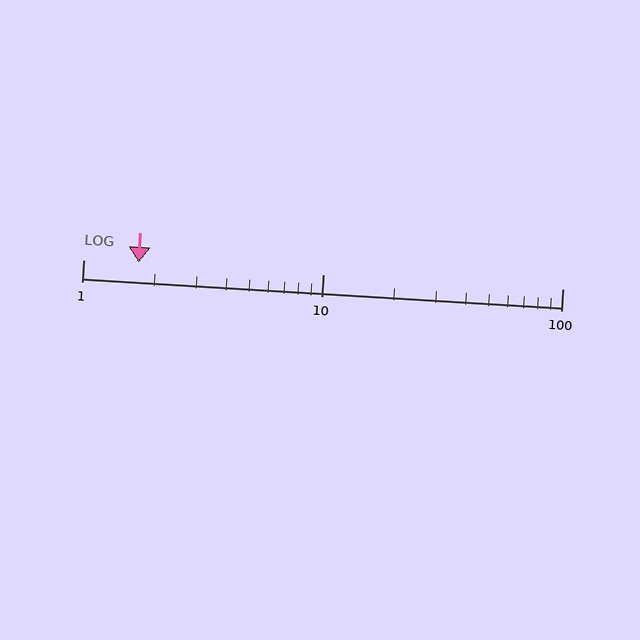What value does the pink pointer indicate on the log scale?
The pointer indicates approximately 1.7.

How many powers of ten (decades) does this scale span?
The scale spans 2 decades, from 1 to 100.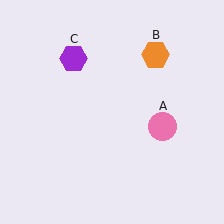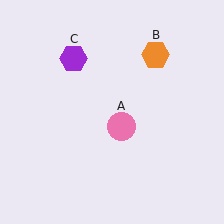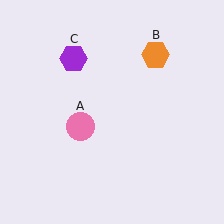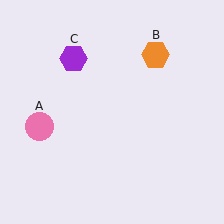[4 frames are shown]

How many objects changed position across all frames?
1 object changed position: pink circle (object A).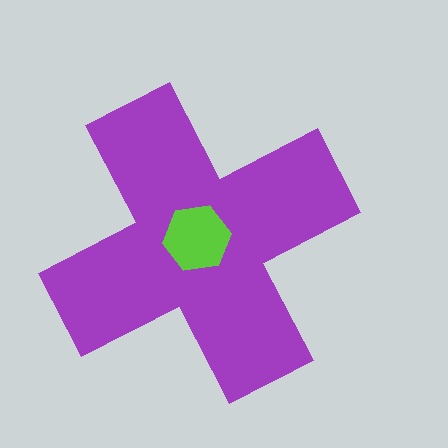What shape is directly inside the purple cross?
The lime hexagon.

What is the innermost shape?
The lime hexagon.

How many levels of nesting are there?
2.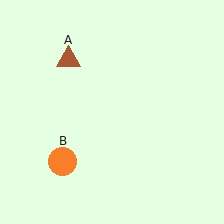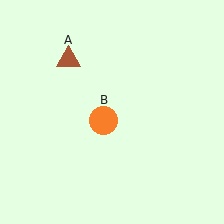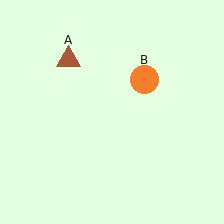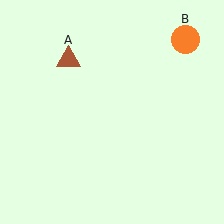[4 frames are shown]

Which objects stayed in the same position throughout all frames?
Brown triangle (object A) remained stationary.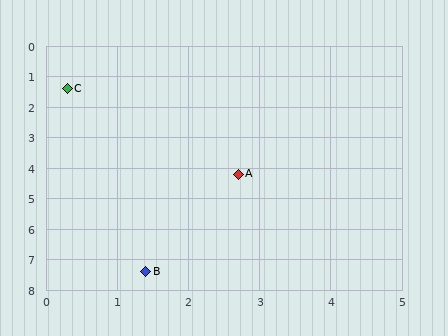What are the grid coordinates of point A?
Point A is at approximately (2.7, 4.2).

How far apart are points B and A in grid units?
Points B and A are about 3.5 grid units apart.